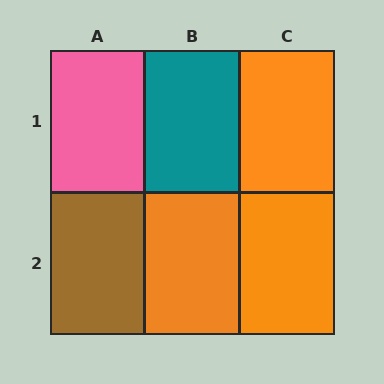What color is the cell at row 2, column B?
Orange.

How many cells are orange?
3 cells are orange.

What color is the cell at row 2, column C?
Orange.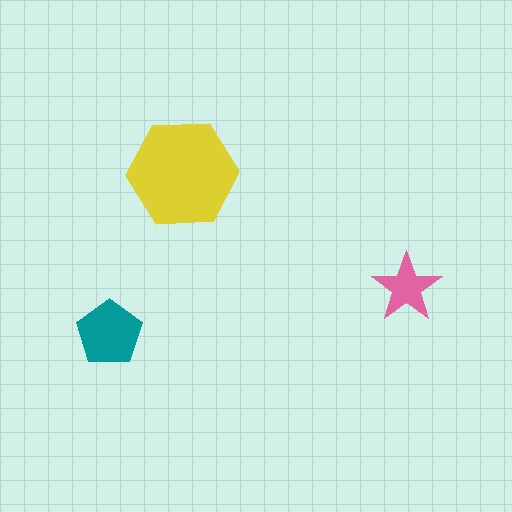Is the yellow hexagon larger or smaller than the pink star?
Larger.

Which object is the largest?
The yellow hexagon.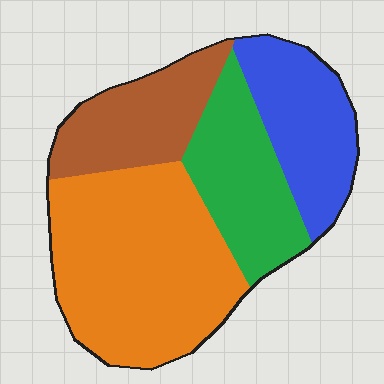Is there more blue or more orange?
Orange.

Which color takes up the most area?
Orange, at roughly 40%.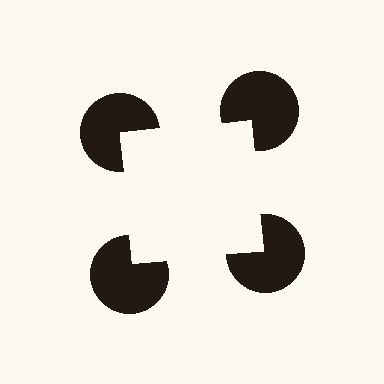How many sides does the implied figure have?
4 sides.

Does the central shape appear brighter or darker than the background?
It typically appears slightly brighter than the background, even though no actual brightness change is drawn.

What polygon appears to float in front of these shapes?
An illusory square — its edges are inferred from the aligned wedge cuts in the pac-man discs, not physically drawn.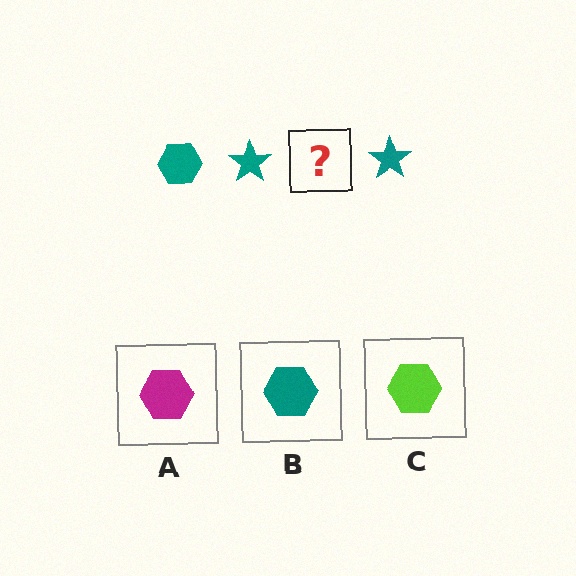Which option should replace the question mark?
Option B.